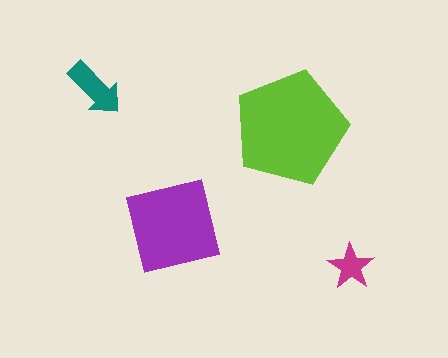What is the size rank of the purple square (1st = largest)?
2nd.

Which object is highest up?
The teal arrow is topmost.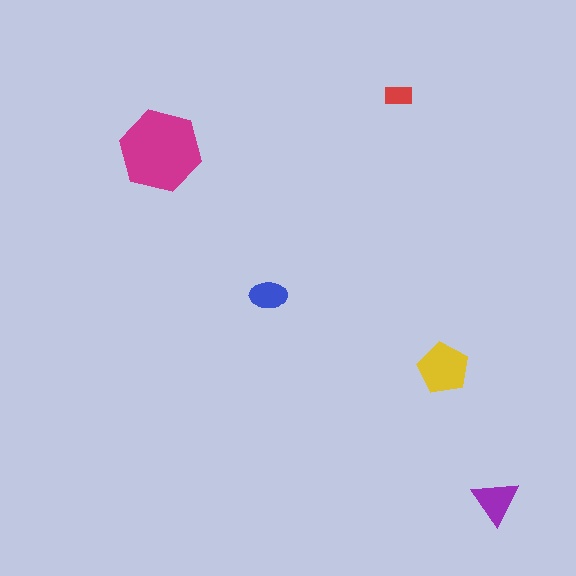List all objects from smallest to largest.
The red rectangle, the blue ellipse, the purple triangle, the yellow pentagon, the magenta hexagon.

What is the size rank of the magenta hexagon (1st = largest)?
1st.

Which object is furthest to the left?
The magenta hexagon is leftmost.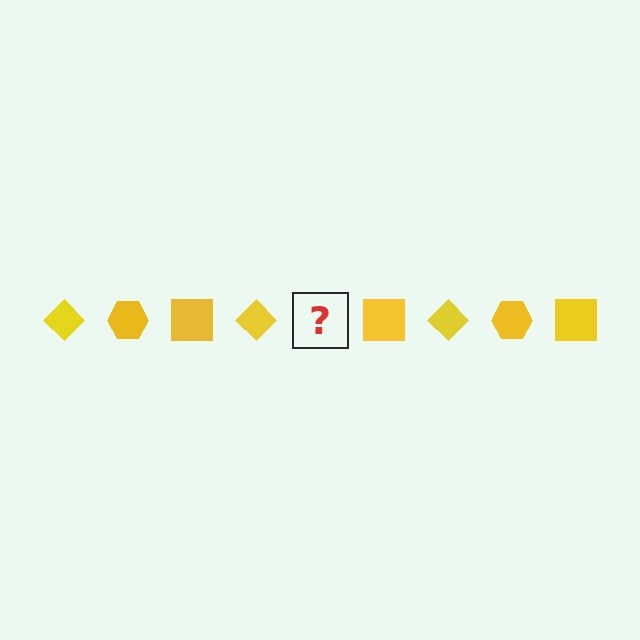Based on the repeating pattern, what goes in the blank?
The blank should be a yellow hexagon.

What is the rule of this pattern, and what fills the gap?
The rule is that the pattern cycles through diamond, hexagon, square shapes in yellow. The gap should be filled with a yellow hexagon.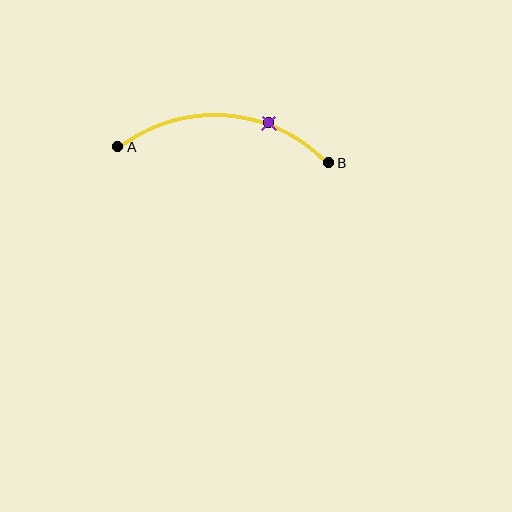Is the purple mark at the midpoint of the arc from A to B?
No. The purple mark lies on the arc but is closer to endpoint B. The arc midpoint would be at the point on the curve equidistant along the arc from both A and B.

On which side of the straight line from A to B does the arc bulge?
The arc bulges above the straight line connecting A and B.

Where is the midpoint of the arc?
The arc midpoint is the point on the curve farthest from the straight line joining A and B. It sits above that line.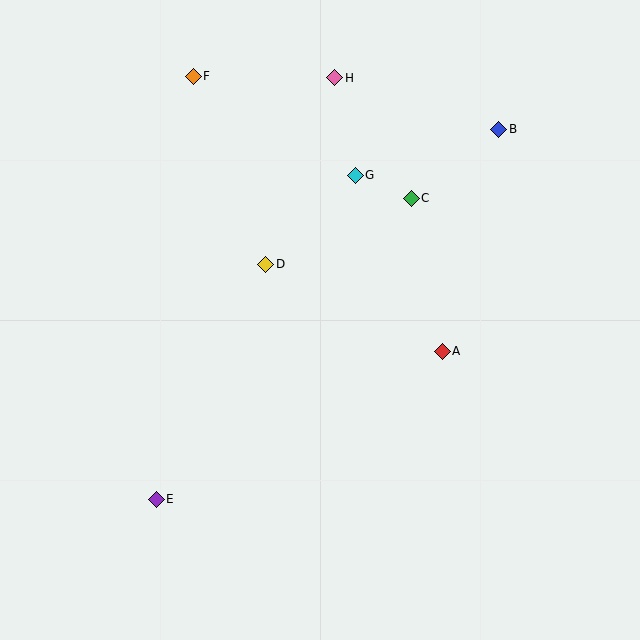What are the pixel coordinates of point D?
Point D is at (266, 264).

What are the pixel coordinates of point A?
Point A is at (442, 351).